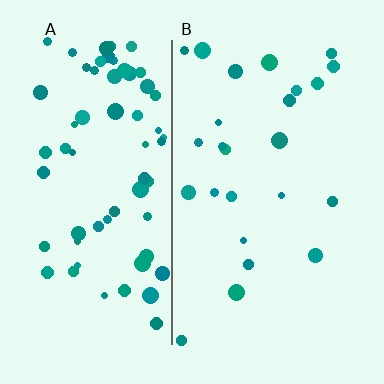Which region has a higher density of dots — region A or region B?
A (the left).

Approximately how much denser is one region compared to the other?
Approximately 2.7× — region A over region B.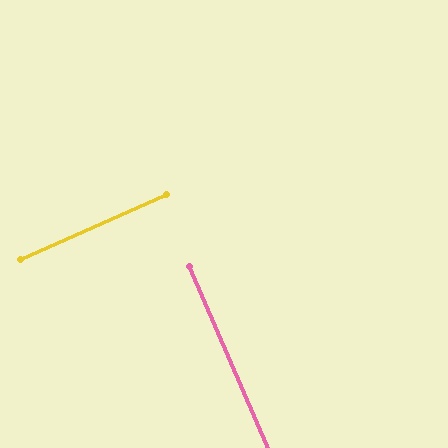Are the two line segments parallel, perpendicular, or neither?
Perpendicular — they meet at approximately 89°.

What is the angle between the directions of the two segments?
Approximately 89 degrees.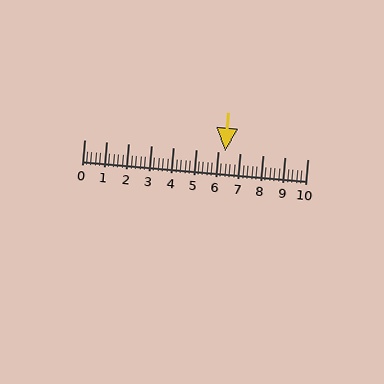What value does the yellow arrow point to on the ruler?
The yellow arrow points to approximately 6.3.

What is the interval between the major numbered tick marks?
The major tick marks are spaced 1 units apart.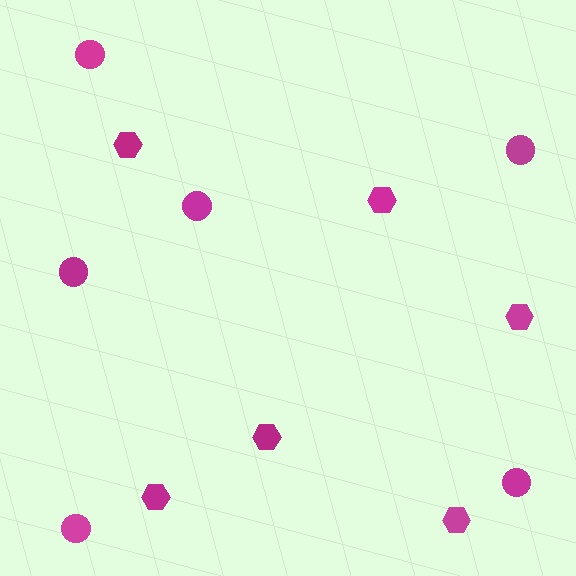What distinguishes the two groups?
There are 2 groups: one group of hexagons (6) and one group of circles (6).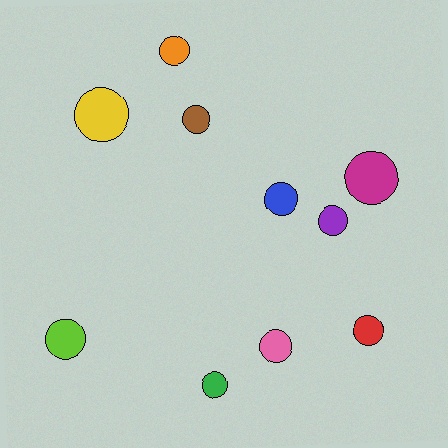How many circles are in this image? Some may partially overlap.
There are 10 circles.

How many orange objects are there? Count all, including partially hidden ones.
There is 1 orange object.